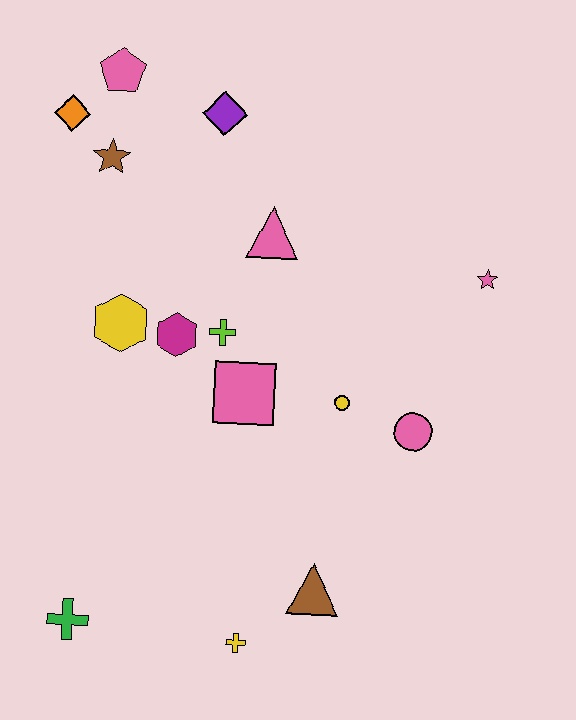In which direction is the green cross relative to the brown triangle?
The green cross is to the left of the brown triangle.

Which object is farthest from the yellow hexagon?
The pink star is farthest from the yellow hexagon.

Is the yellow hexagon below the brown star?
Yes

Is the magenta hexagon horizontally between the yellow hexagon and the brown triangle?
Yes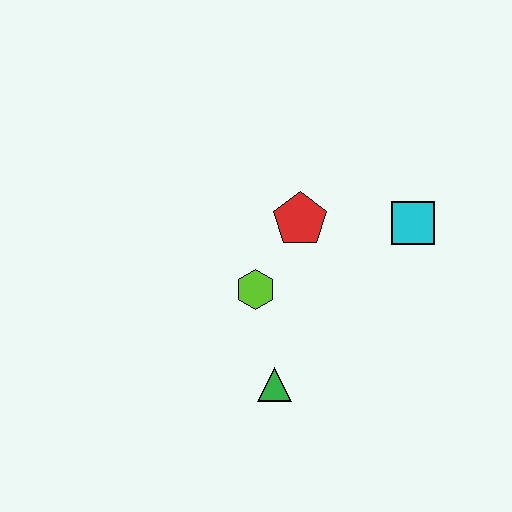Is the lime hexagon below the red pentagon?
Yes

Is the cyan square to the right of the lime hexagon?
Yes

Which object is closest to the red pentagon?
The lime hexagon is closest to the red pentagon.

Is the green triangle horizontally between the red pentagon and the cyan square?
No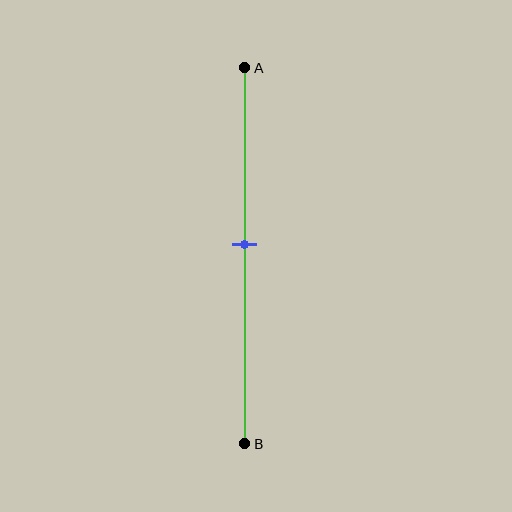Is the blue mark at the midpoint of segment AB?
No, the mark is at about 45% from A, not at the 50% midpoint.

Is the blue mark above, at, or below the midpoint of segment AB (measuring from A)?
The blue mark is above the midpoint of segment AB.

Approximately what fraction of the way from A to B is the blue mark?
The blue mark is approximately 45% of the way from A to B.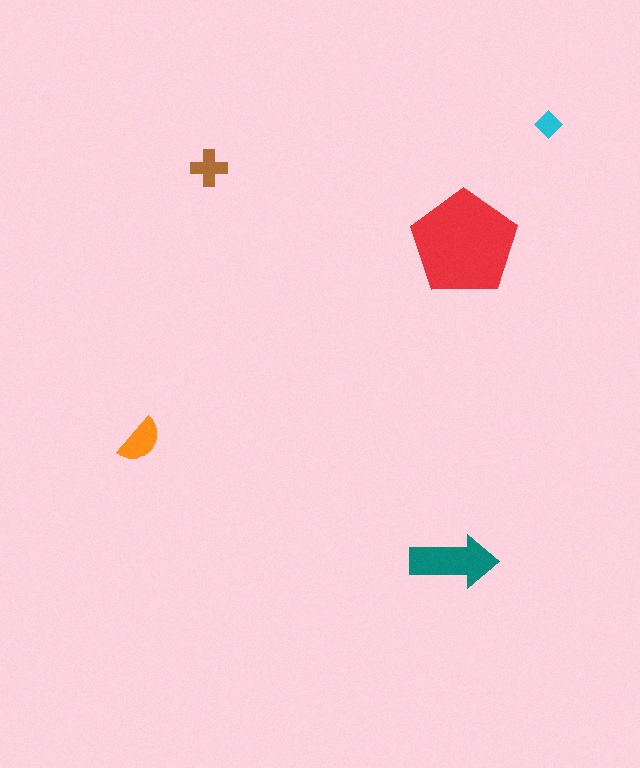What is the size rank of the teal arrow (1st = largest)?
2nd.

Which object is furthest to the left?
The orange semicircle is leftmost.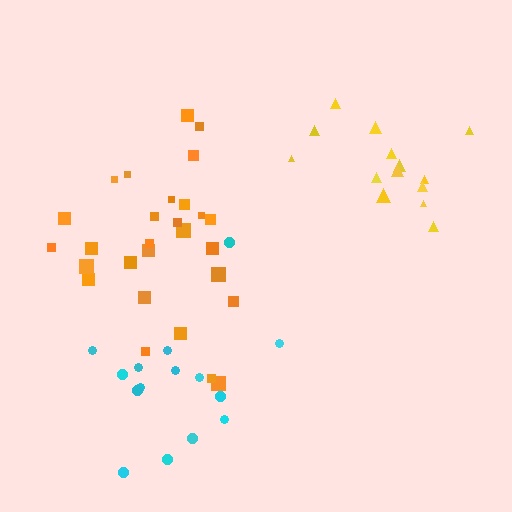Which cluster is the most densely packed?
Orange.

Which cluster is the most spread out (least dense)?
Cyan.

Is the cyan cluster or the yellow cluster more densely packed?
Yellow.